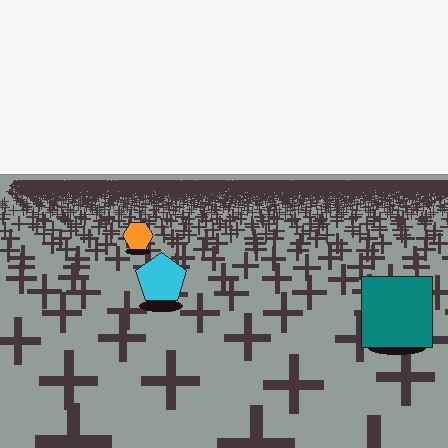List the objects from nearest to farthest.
From nearest to farthest: the teal square, the cyan pentagon, the orange hexagon.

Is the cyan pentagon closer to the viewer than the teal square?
No. The teal square is closer — you can tell from the texture gradient: the ground texture is coarser near it.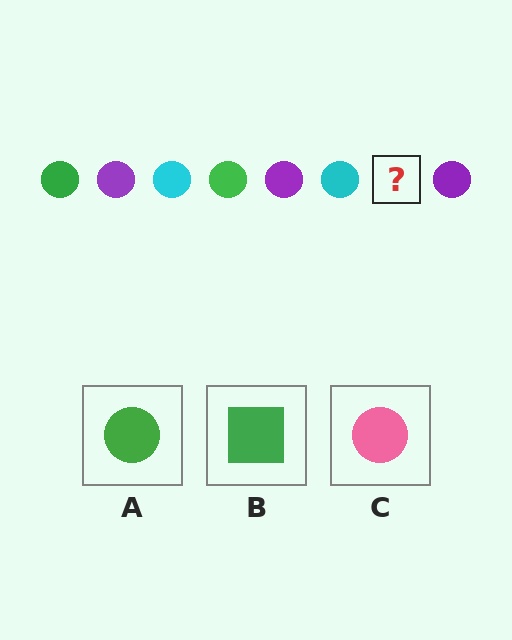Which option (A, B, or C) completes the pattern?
A.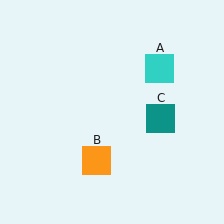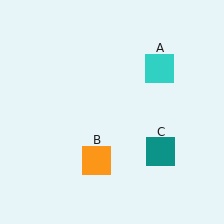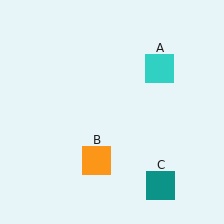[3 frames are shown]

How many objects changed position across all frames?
1 object changed position: teal square (object C).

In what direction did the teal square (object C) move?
The teal square (object C) moved down.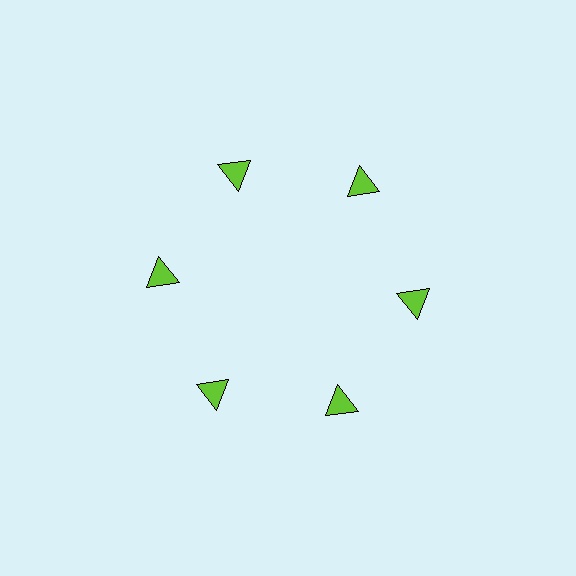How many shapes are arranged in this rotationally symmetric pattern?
There are 6 shapes, arranged in 6 groups of 1.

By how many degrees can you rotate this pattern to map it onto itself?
The pattern maps onto itself every 60 degrees of rotation.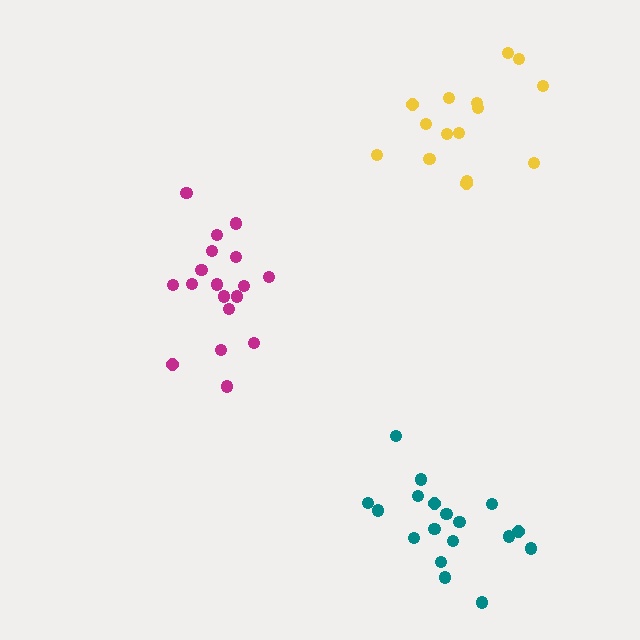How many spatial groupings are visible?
There are 3 spatial groupings.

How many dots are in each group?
Group 1: 15 dots, Group 2: 18 dots, Group 3: 18 dots (51 total).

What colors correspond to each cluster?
The clusters are colored: yellow, teal, magenta.